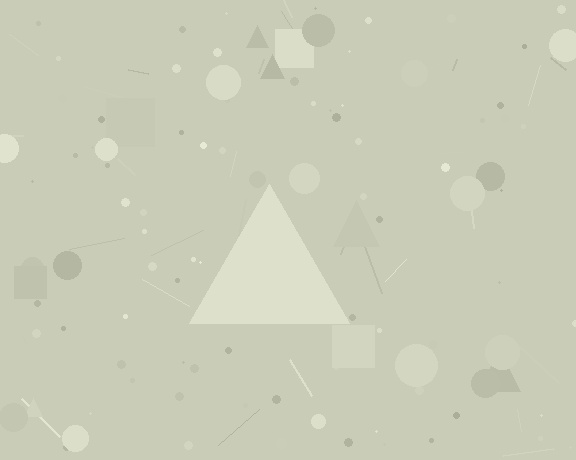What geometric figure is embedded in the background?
A triangle is embedded in the background.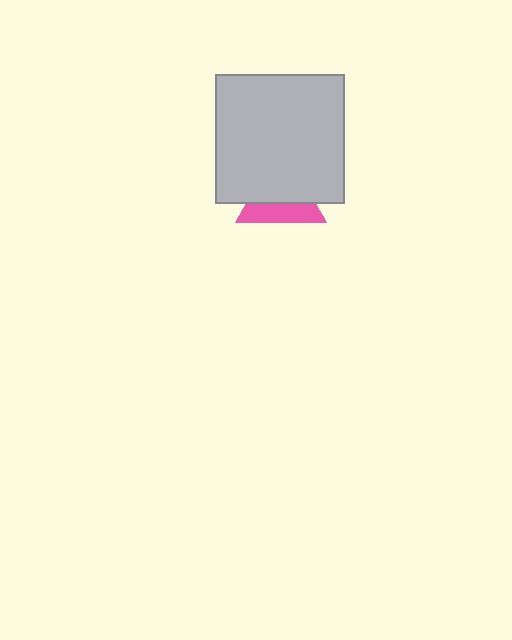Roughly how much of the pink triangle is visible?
A small part of it is visible (roughly 43%).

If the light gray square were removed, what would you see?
You would see the complete pink triangle.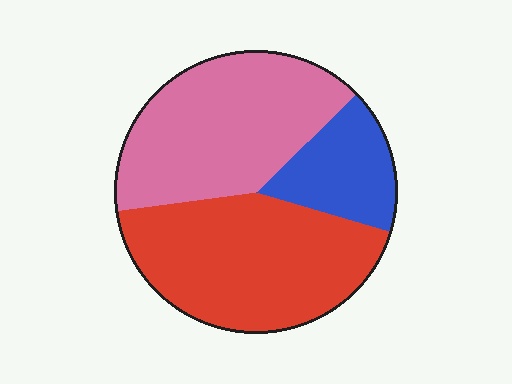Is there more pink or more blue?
Pink.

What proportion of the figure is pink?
Pink covers 40% of the figure.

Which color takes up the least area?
Blue, at roughly 15%.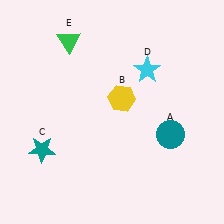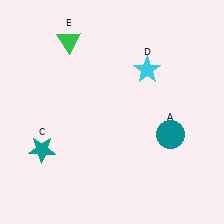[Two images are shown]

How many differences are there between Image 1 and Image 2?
There is 1 difference between the two images.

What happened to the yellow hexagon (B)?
The yellow hexagon (B) was removed in Image 2. It was in the top-right area of Image 1.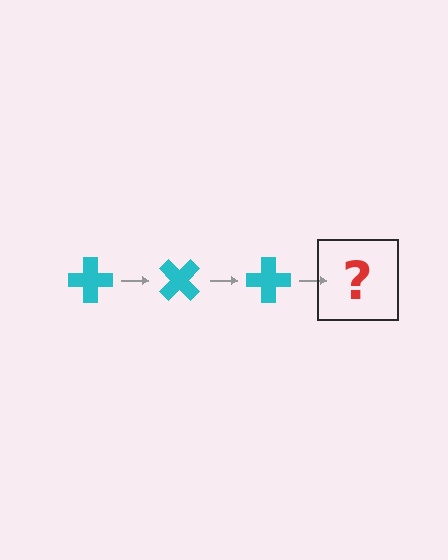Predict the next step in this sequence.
The next step is a cyan cross rotated 135 degrees.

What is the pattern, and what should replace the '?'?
The pattern is that the cross rotates 45 degrees each step. The '?' should be a cyan cross rotated 135 degrees.